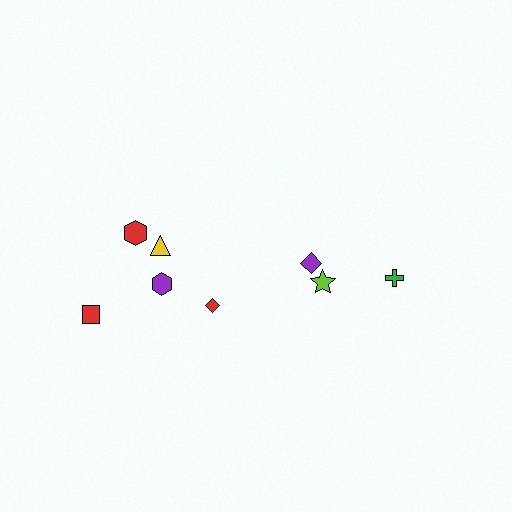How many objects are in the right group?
There are 3 objects.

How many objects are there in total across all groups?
There are 8 objects.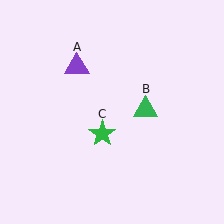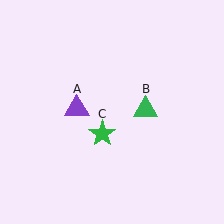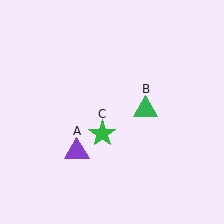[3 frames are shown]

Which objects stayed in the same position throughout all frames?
Green triangle (object B) and green star (object C) remained stationary.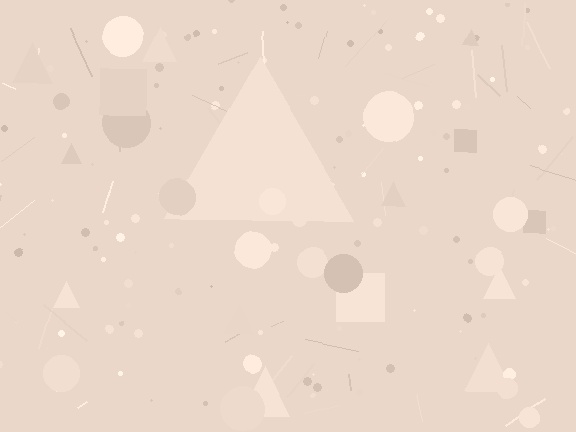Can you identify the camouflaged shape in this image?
The camouflaged shape is a triangle.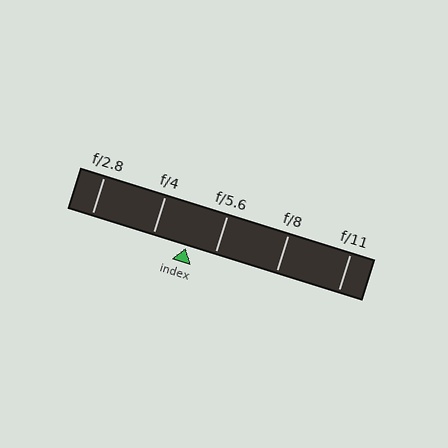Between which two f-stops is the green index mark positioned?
The index mark is between f/4 and f/5.6.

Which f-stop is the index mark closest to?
The index mark is closest to f/5.6.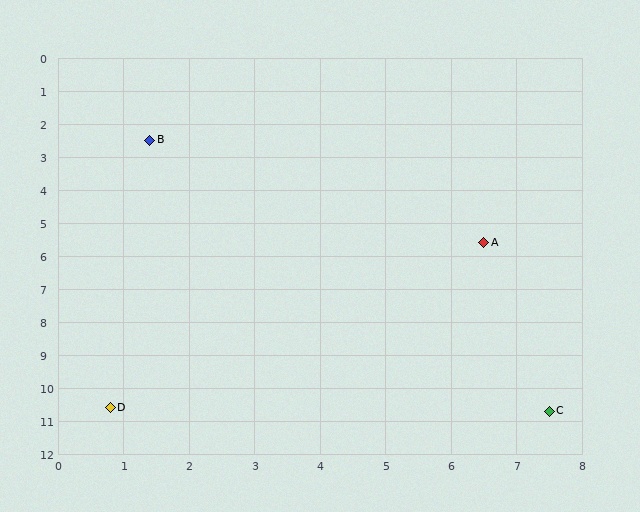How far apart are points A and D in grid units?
Points A and D are about 7.6 grid units apart.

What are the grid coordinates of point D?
Point D is at approximately (0.8, 10.6).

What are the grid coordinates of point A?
Point A is at approximately (6.5, 5.6).